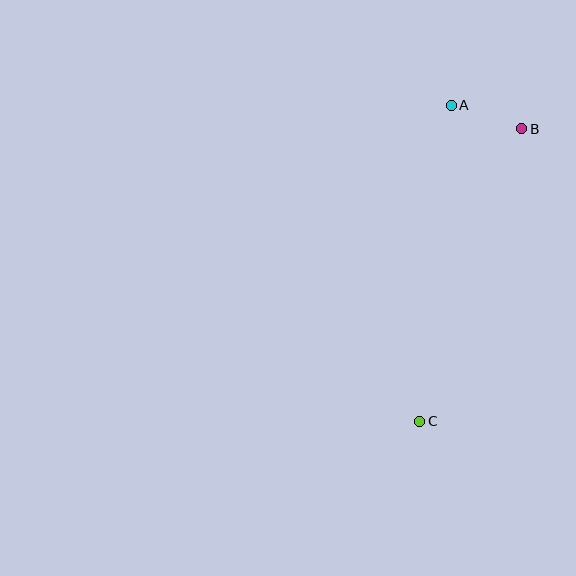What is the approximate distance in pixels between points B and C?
The distance between B and C is approximately 310 pixels.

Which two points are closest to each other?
Points A and B are closest to each other.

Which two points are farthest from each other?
Points A and C are farthest from each other.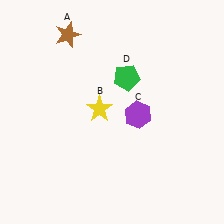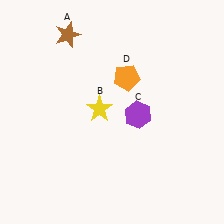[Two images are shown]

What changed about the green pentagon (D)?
In Image 1, D is green. In Image 2, it changed to orange.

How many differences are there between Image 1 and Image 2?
There is 1 difference between the two images.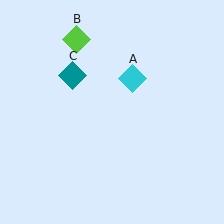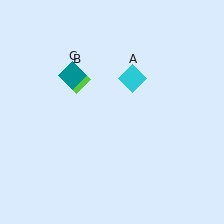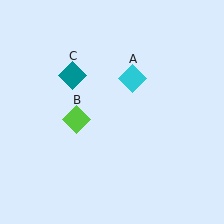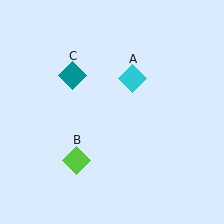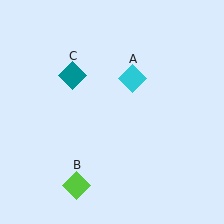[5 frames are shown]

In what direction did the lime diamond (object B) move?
The lime diamond (object B) moved down.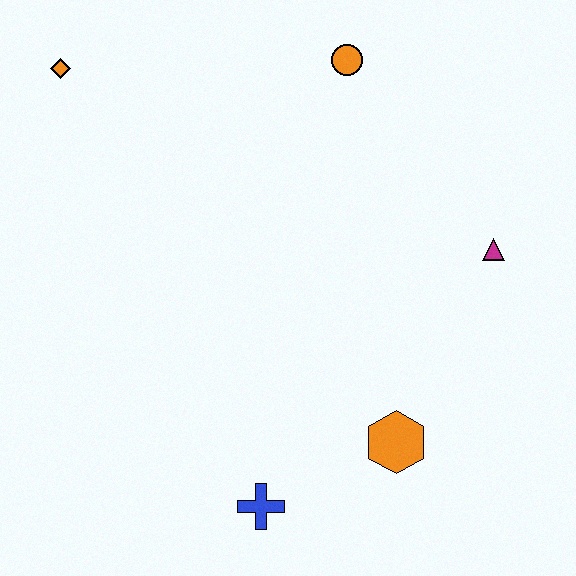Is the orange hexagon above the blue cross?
Yes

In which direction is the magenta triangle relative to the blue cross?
The magenta triangle is above the blue cross.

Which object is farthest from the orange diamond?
The orange hexagon is farthest from the orange diamond.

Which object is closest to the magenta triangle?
The orange hexagon is closest to the magenta triangle.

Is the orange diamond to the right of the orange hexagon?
No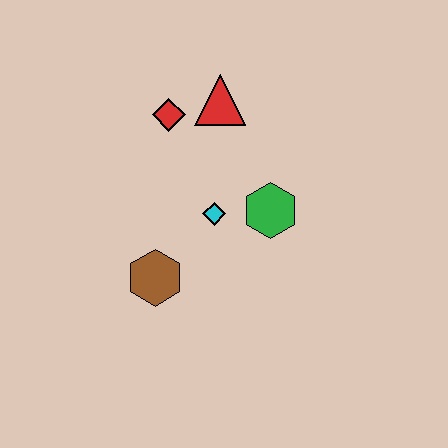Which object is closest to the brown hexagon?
The cyan diamond is closest to the brown hexagon.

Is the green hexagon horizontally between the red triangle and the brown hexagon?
No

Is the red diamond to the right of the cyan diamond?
No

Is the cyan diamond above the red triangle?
No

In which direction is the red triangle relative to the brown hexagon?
The red triangle is above the brown hexagon.